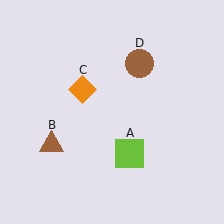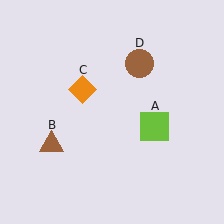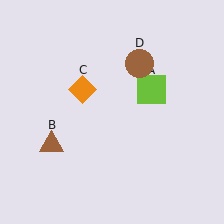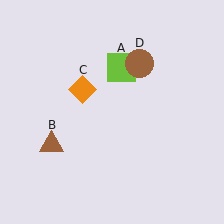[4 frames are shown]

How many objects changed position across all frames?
1 object changed position: lime square (object A).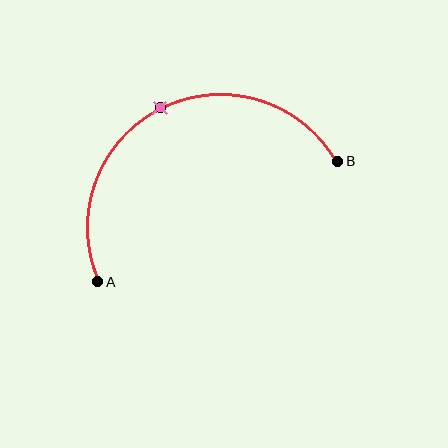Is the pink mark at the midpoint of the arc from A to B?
Yes. The pink mark lies on the arc at equal arc-length from both A and B — it is the arc midpoint.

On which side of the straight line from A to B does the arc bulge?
The arc bulges above the straight line connecting A and B.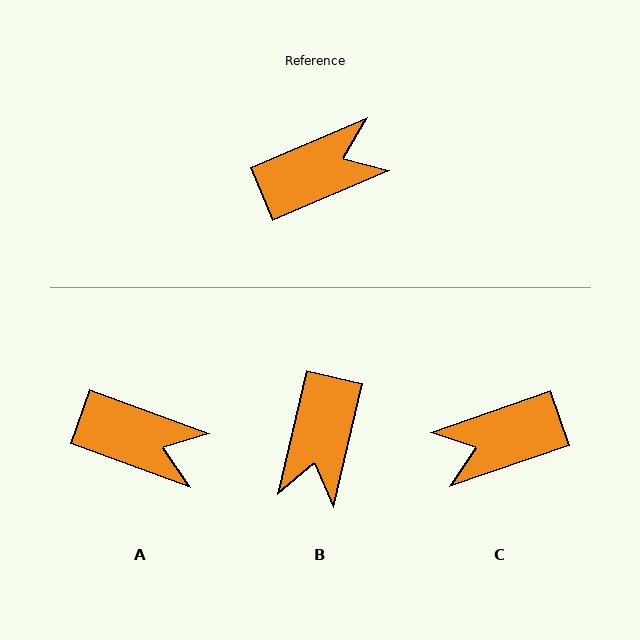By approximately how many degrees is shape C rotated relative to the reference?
Approximately 176 degrees counter-clockwise.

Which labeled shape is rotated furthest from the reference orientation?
C, about 176 degrees away.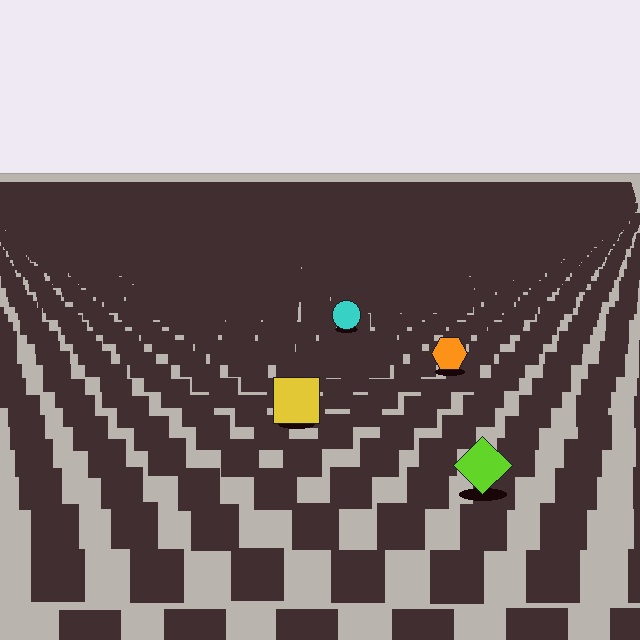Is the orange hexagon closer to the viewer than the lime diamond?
No. The lime diamond is closer — you can tell from the texture gradient: the ground texture is coarser near it.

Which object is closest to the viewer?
The lime diamond is closest. The texture marks near it are larger and more spread out.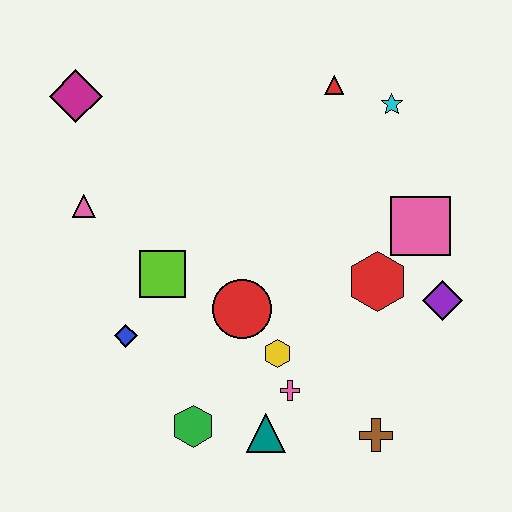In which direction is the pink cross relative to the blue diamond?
The pink cross is to the right of the blue diamond.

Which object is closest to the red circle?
The yellow hexagon is closest to the red circle.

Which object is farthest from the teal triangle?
The magenta diamond is farthest from the teal triangle.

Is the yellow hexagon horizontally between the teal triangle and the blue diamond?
No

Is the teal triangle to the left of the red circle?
No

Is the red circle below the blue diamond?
No